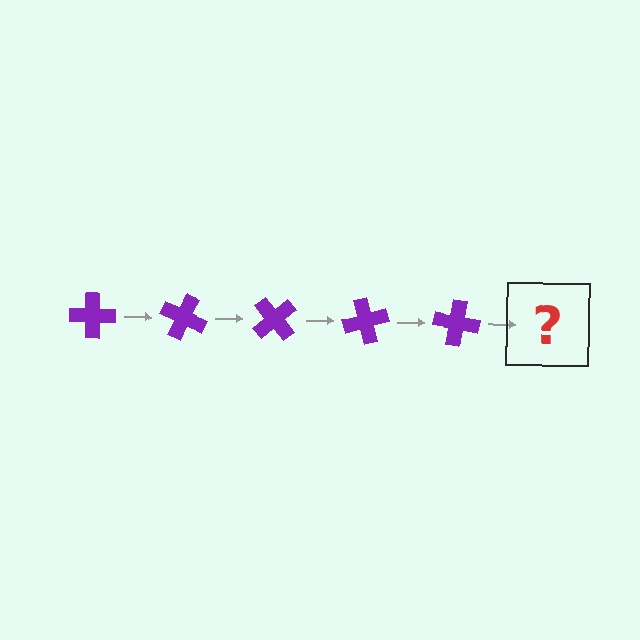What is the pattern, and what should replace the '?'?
The pattern is that the cross rotates 25 degrees each step. The '?' should be a purple cross rotated 125 degrees.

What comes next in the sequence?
The next element should be a purple cross rotated 125 degrees.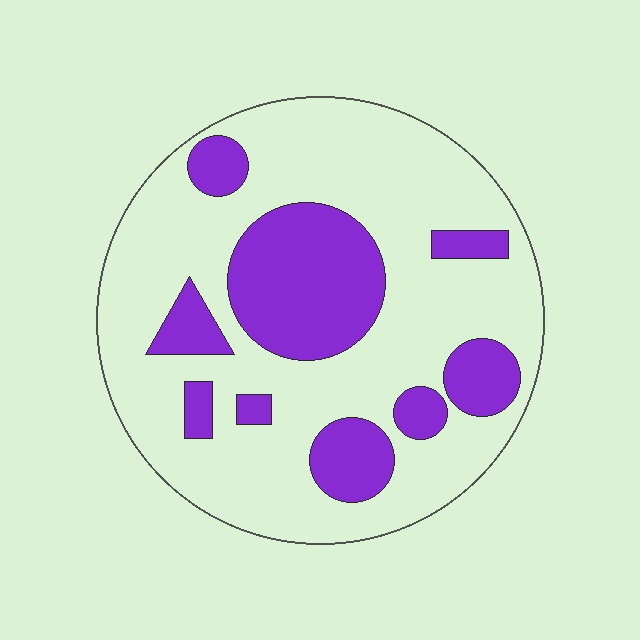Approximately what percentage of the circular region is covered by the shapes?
Approximately 30%.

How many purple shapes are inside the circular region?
9.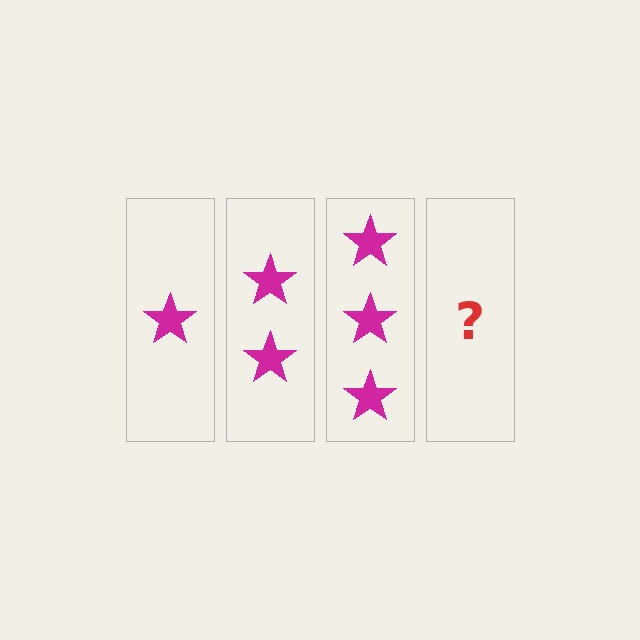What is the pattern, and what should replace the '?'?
The pattern is that each step adds one more star. The '?' should be 4 stars.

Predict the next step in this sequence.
The next step is 4 stars.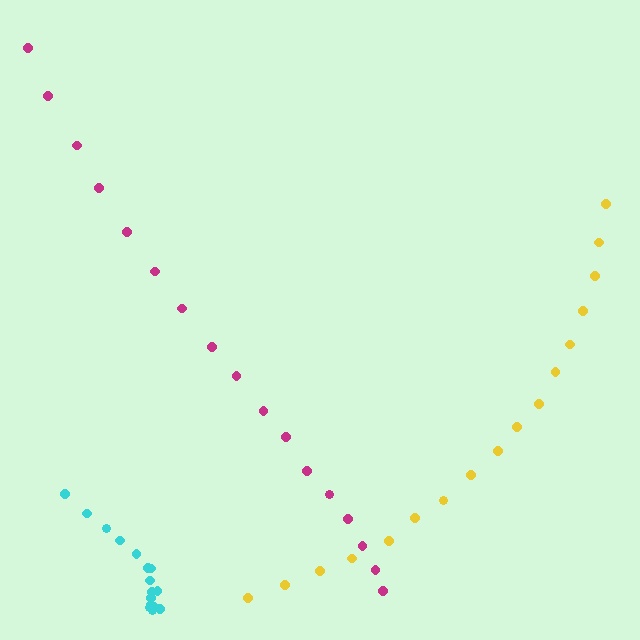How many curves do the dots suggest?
There are 3 distinct paths.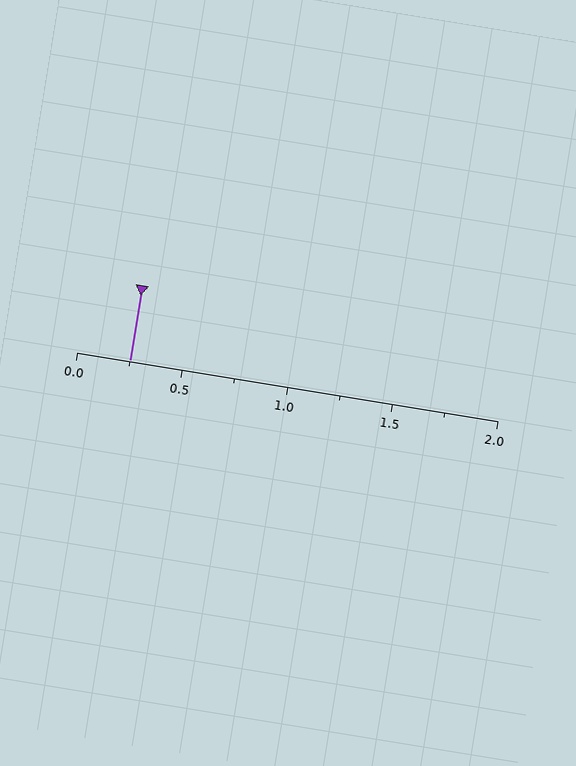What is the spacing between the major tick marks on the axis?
The major ticks are spaced 0.5 apart.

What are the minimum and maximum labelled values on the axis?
The axis runs from 0.0 to 2.0.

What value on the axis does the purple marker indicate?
The marker indicates approximately 0.25.